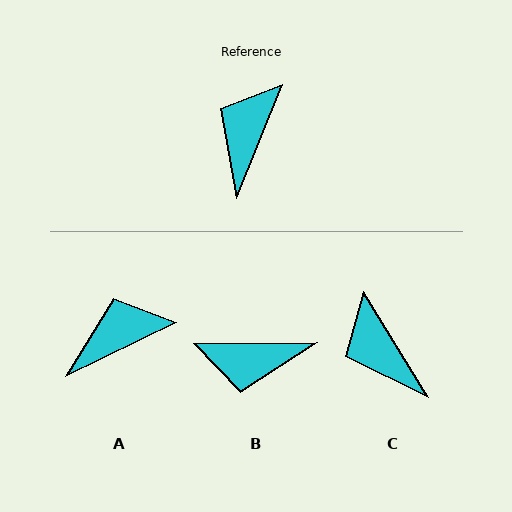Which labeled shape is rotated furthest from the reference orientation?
B, about 113 degrees away.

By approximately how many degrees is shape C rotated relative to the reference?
Approximately 54 degrees counter-clockwise.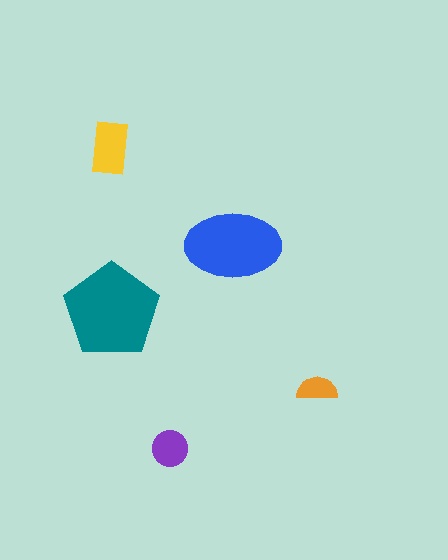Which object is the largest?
The teal pentagon.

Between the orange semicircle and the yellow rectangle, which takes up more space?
The yellow rectangle.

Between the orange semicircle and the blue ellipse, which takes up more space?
The blue ellipse.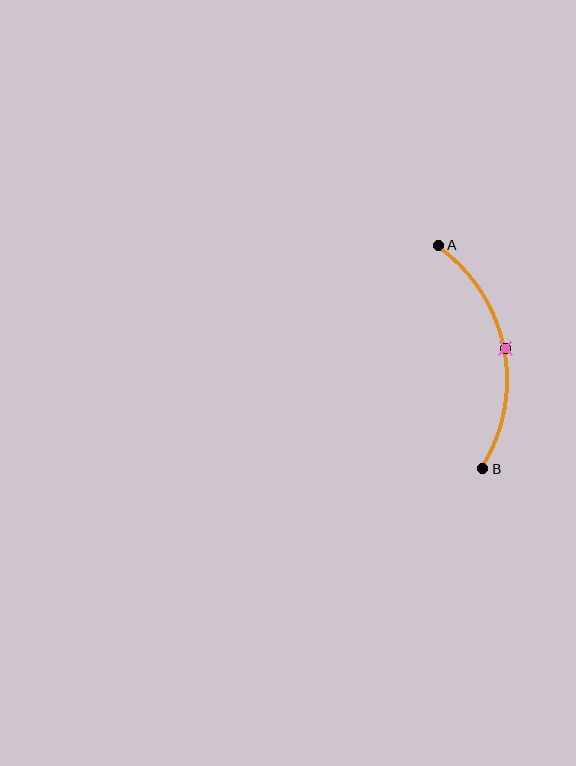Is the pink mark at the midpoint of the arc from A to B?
Yes. The pink mark lies on the arc at equal arc-length from both A and B — it is the arc midpoint.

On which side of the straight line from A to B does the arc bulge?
The arc bulges to the right of the straight line connecting A and B.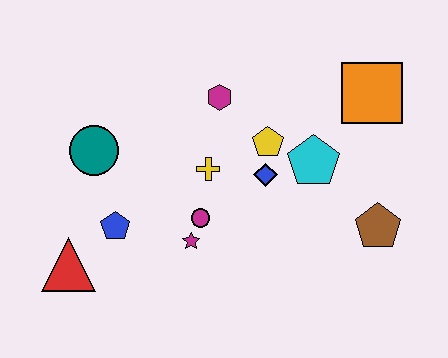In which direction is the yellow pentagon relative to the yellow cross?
The yellow pentagon is to the right of the yellow cross.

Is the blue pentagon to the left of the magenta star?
Yes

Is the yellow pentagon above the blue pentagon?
Yes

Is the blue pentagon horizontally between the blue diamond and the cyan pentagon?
No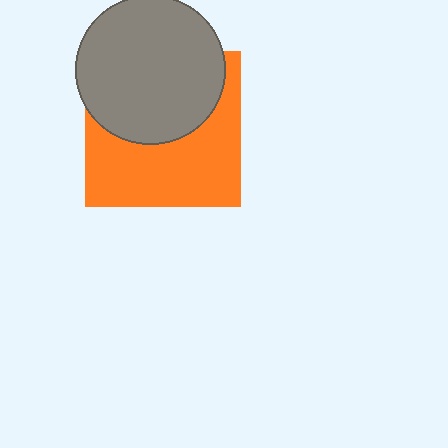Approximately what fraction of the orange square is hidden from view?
Roughly 46% of the orange square is hidden behind the gray circle.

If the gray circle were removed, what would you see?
You would see the complete orange square.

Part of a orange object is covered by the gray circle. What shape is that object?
It is a square.